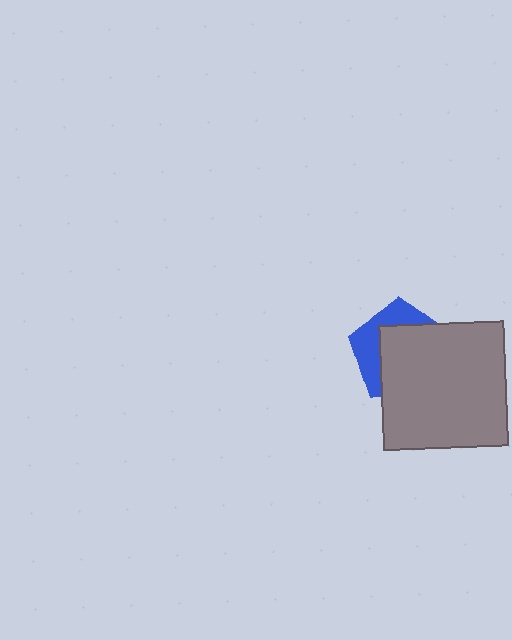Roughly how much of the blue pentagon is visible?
A small part of it is visible (roughly 35%).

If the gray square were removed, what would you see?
You would see the complete blue pentagon.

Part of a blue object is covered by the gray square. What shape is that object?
It is a pentagon.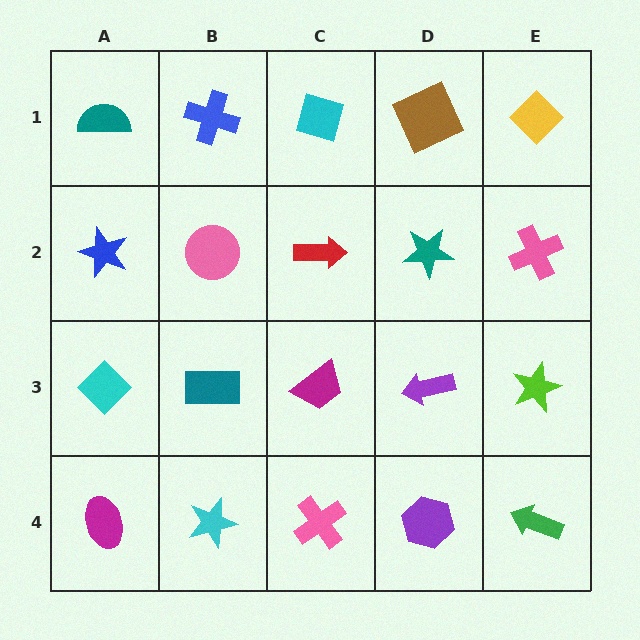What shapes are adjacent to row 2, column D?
A brown square (row 1, column D), a purple arrow (row 3, column D), a red arrow (row 2, column C), a pink cross (row 2, column E).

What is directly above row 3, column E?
A pink cross.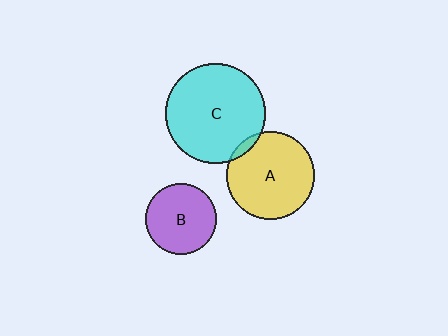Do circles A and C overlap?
Yes.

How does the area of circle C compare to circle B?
Approximately 2.0 times.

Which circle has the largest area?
Circle C (cyan).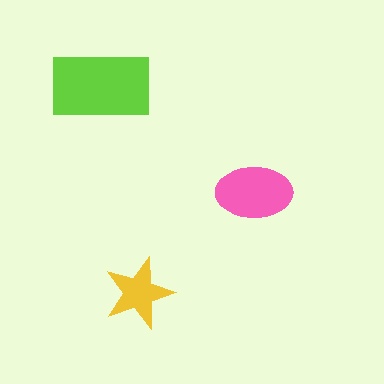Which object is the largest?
The lime rectangle.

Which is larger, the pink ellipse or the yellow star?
The pink ellipse.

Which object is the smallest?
The yellow star.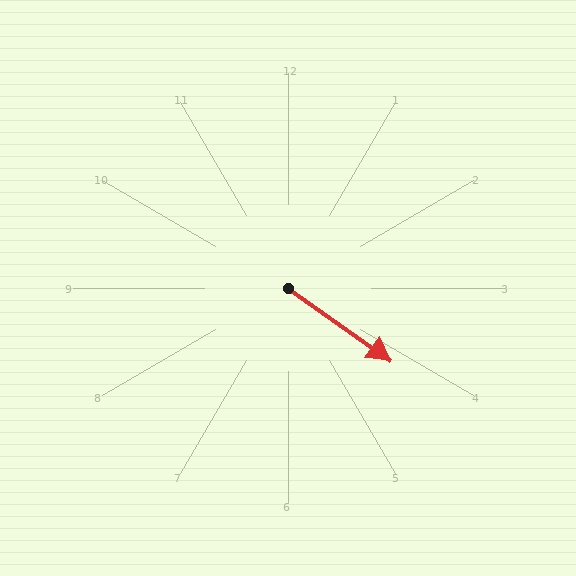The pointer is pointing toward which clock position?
Roughly 4 o'clock.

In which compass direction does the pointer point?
Southeast.